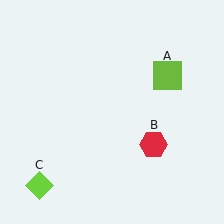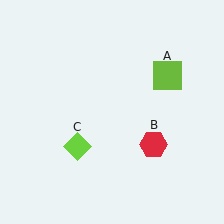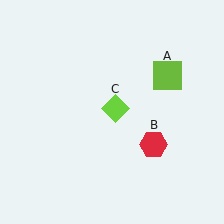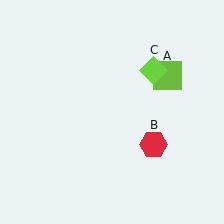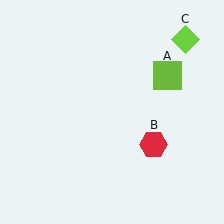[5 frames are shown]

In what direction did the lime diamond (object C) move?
The lime diamond (object C) moved up and to the right.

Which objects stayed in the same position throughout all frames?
Lime square (object A) and red hexagon (object B) remained stationary.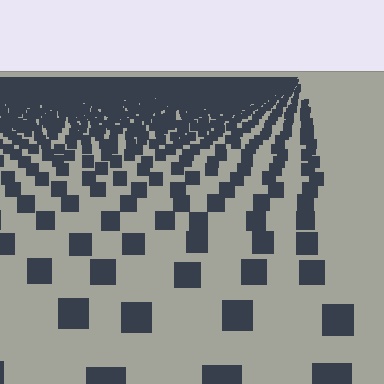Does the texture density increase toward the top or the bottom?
Density increases toward the top.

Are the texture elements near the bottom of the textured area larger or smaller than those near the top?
Larger. Near the bottom, elements are closer to the viewer and appear at a bigger on-screen size.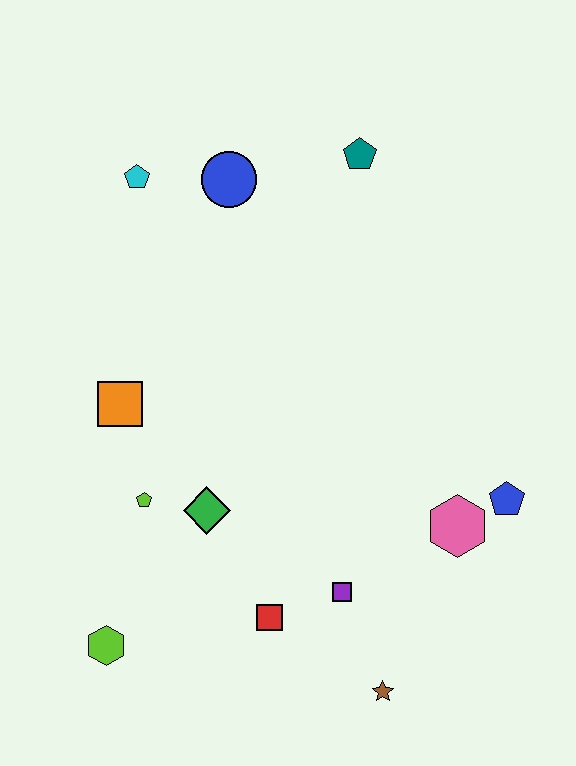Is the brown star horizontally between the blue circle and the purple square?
No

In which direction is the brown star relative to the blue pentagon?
The brown star is below the blue pentagon.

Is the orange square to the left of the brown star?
Yes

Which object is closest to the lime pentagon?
The green diamond is closest to the lime pentagon.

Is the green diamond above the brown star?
Yes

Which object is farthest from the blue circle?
The brown star is farthest from the blue circle.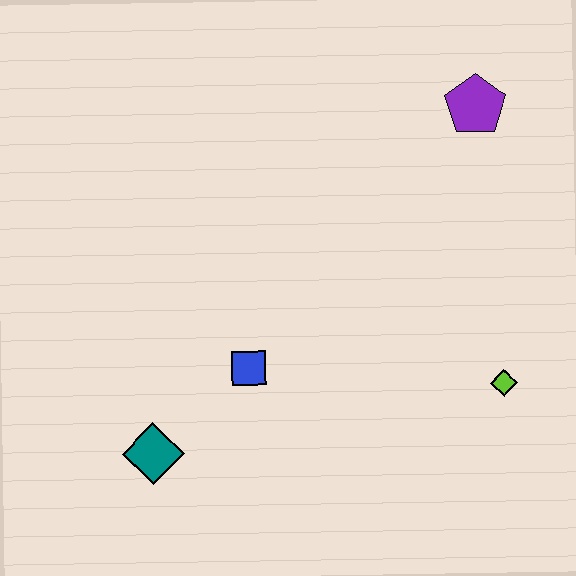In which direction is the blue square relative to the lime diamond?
The blue square is to the left of the lime diamond.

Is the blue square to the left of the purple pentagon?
Yes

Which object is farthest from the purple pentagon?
The teal diamond is farthest from the purple pentagon.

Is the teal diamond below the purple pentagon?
Yes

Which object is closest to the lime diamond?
The blue square is closest to the lime diamond.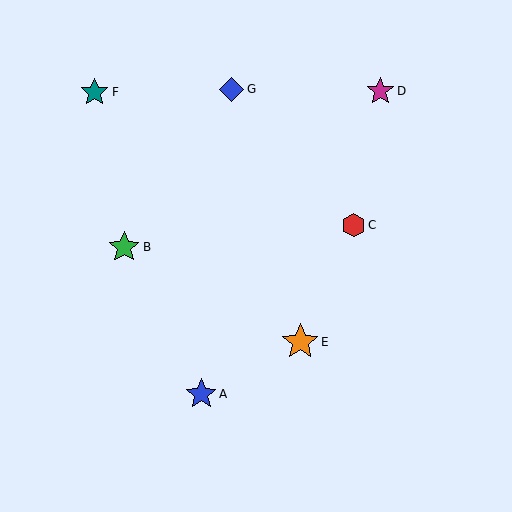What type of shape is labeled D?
Shape D is a magenta star.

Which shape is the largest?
The orange star (labeled E) is the largest.